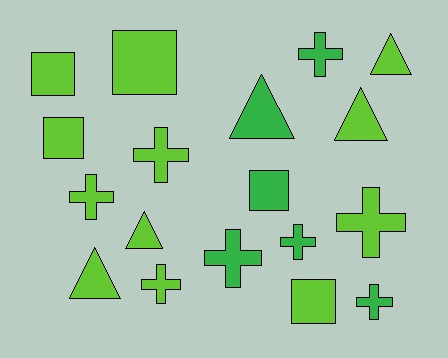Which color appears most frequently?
Lime, with 12 objects.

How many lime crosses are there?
There are 4 lime crosses.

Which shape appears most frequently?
Cross, with 8 objects.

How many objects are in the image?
There are 18 objects.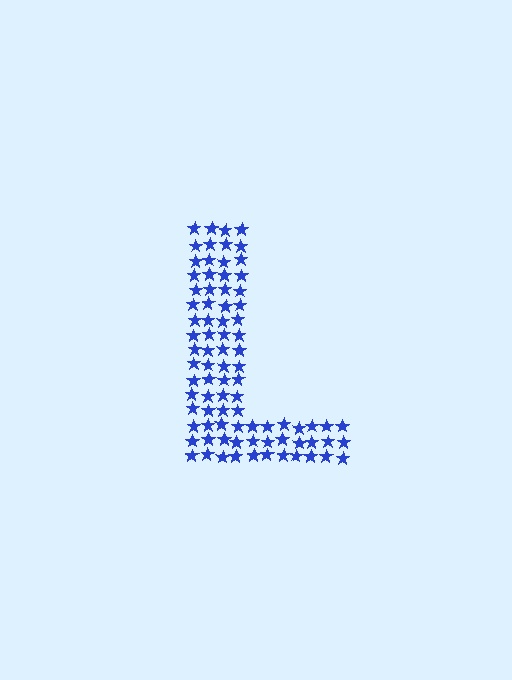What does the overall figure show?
The overall figure shows the letter L.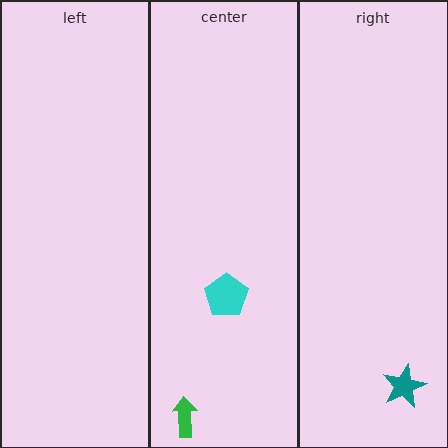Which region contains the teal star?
The right region.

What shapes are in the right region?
The teal star.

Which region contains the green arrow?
The center region.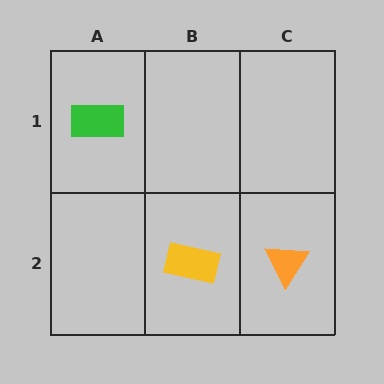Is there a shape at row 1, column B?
No, that cell is empty.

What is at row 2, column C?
An orange triangle.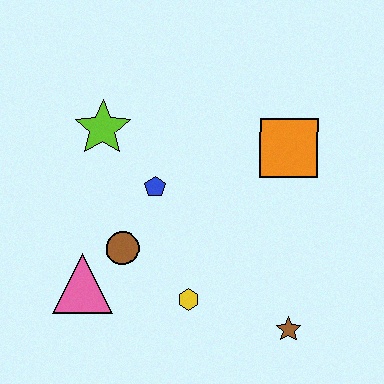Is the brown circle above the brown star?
Yes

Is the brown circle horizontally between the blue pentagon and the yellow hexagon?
No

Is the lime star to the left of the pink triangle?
No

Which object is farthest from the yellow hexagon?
The lime star is farthest from the yellow hexagon.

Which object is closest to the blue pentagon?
The brown circle is closest to the blue pentagon.